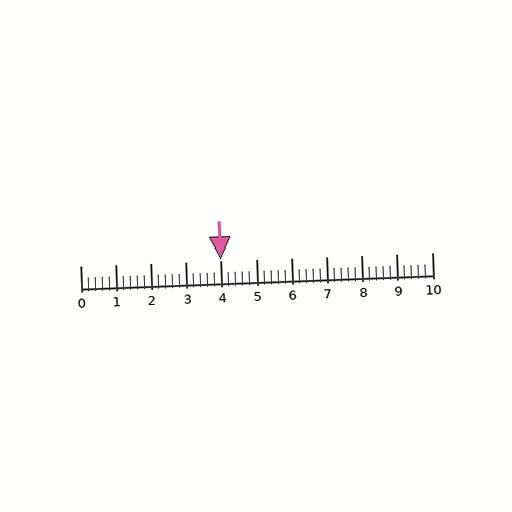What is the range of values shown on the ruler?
The ruler shows values from 0 to 10.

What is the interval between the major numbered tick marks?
The major tick marks are spaced 1 units apart.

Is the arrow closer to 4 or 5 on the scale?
The arrow is closer to 4.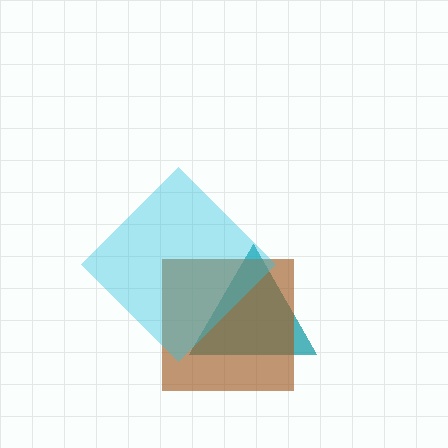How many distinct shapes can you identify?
There are 3 distinct shapes: a teal triangle, a brown square, a cyan diamond.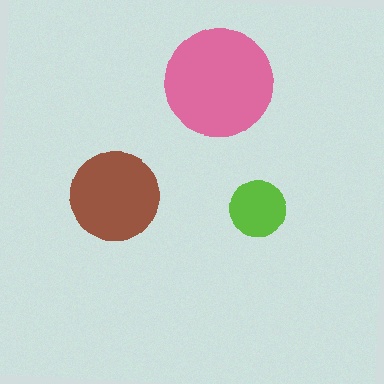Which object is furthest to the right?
The lime circle is rightmost.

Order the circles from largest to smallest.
the pink one, the brown one, the lime one.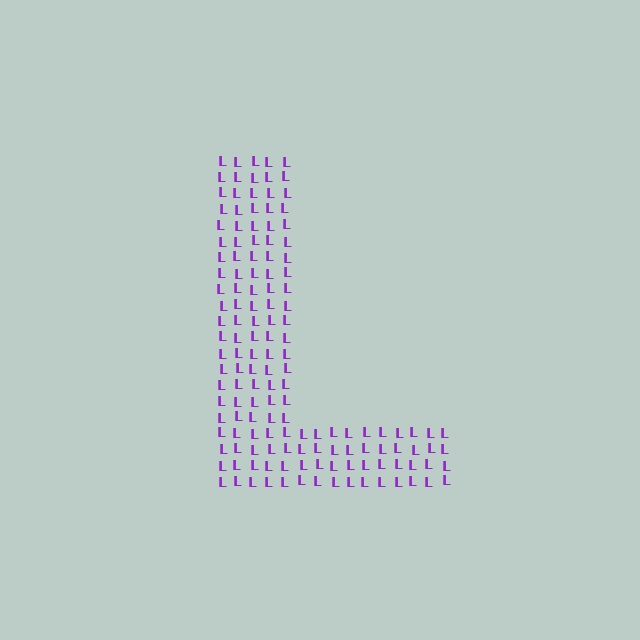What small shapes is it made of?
It is made of small letter L's.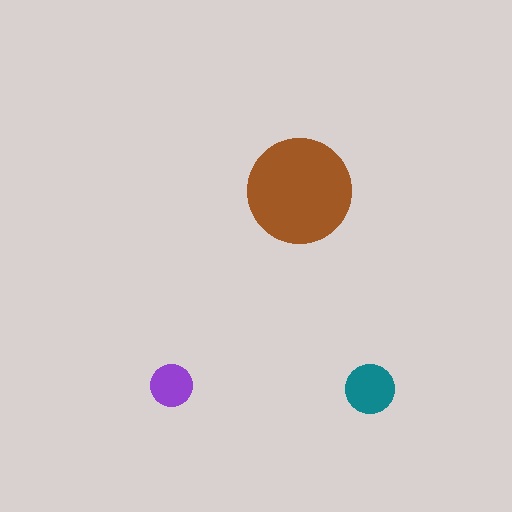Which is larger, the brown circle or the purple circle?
The brown one.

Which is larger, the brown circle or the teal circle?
The brown one.